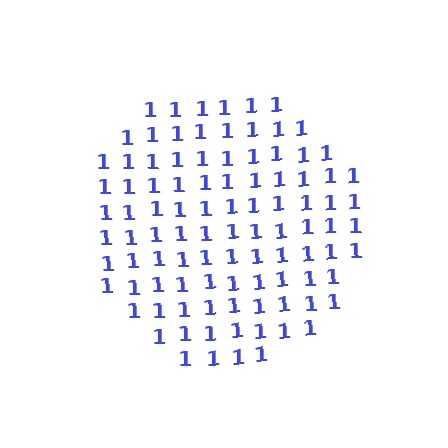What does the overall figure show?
The overall figure shows a circle.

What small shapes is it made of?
It is made of small digit 1's.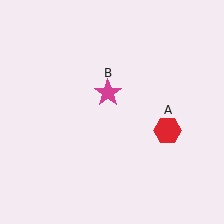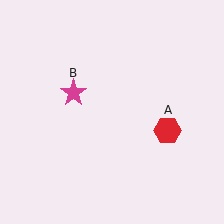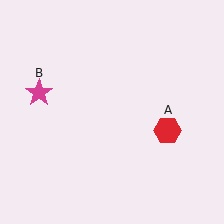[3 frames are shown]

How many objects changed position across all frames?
1 object changed position: magenta star (object B).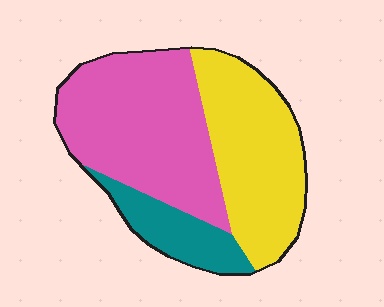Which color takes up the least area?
Teal, at roughly 15%.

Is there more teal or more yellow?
Yellow.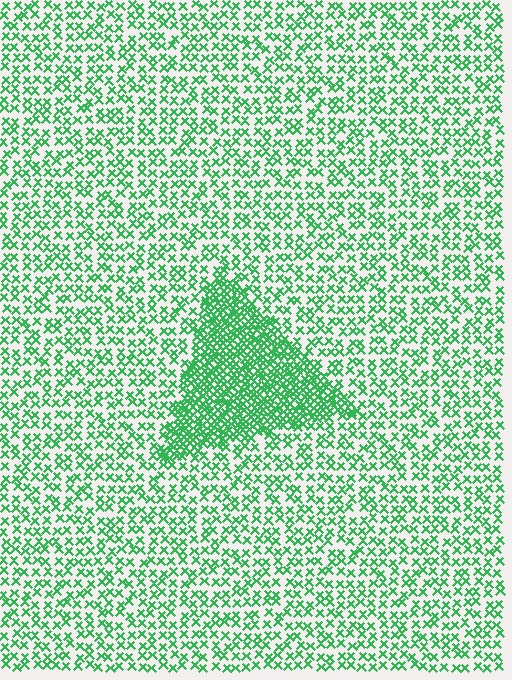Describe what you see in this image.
The image contains small green elements arranged at two different densities. A triangle-shaped region is visible where the elements are more densely packed than the surrounding area.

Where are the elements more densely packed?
The elements are more densely packed inside the triangle boundary.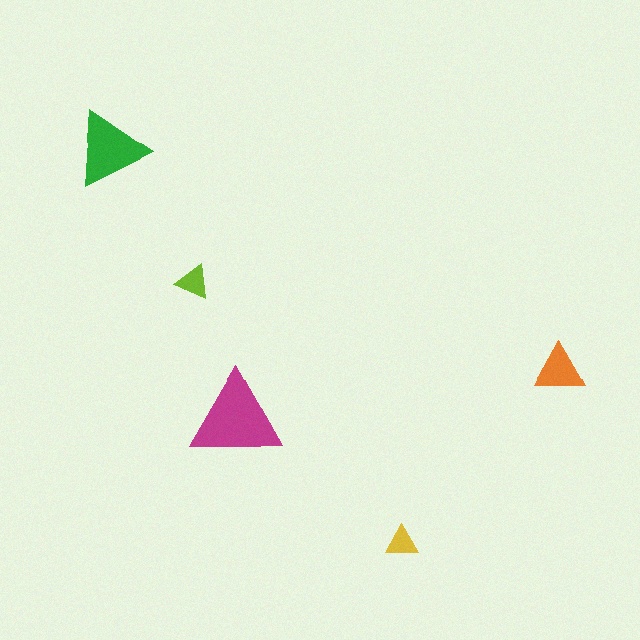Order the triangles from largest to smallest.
the magenta one, the green one, the orange one, the lime one, the yellow one.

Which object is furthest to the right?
The orange triangle is rightmost.